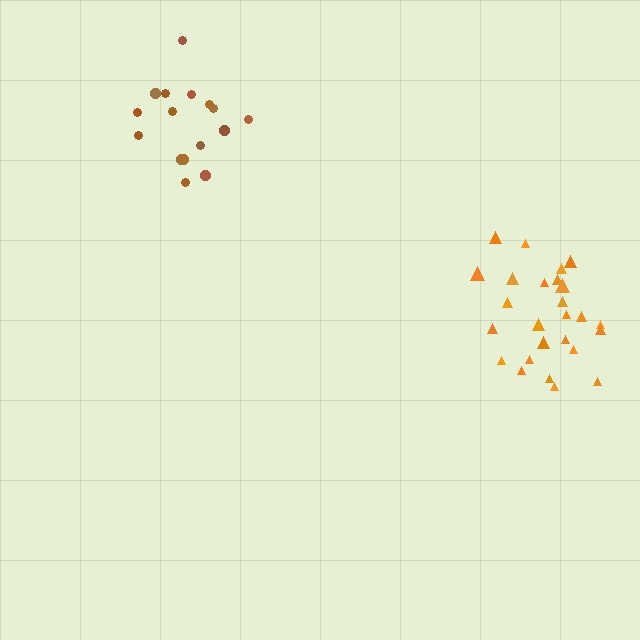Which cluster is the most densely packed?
Orange.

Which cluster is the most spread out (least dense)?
Brown.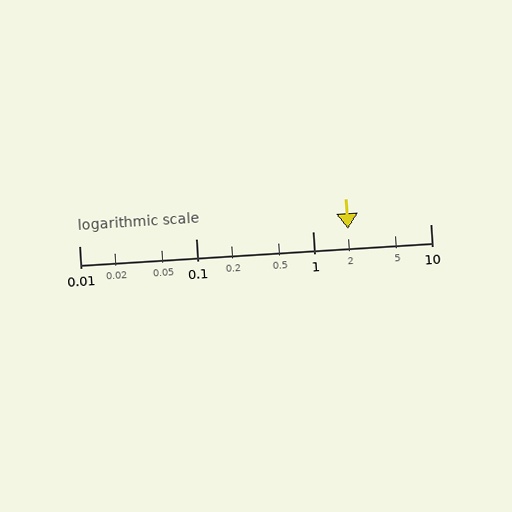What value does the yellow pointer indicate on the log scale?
The pointer indicates approximately 2.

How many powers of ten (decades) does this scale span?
The scale spans 3 decades, from 0.01 to 10.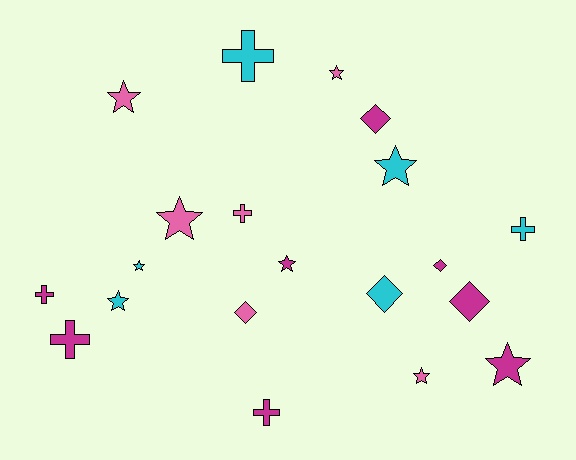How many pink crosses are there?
There is 1 pink cross.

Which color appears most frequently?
Magenta, with 8 objects.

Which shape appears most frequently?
Star, with 9 objects.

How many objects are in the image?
There are 20 objects.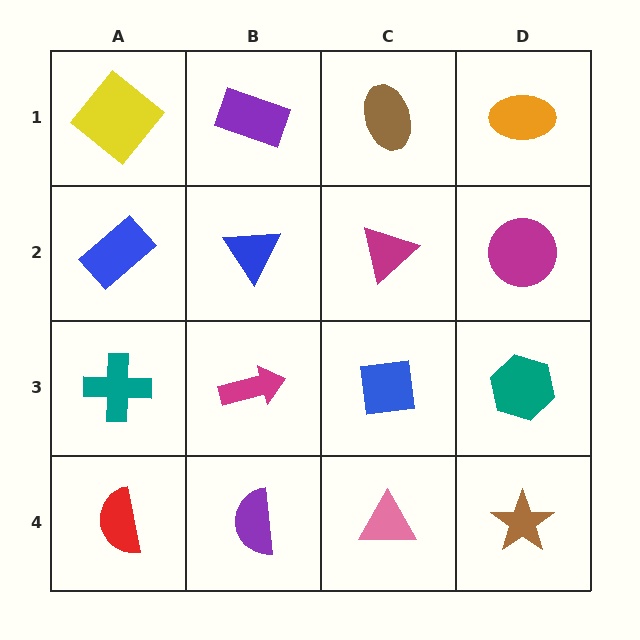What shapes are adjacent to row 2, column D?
An orange ellipse (row 1, column D), a teal hexagon (row 3, column D), a magenta triangle (row 2, column C).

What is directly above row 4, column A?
A teal cross.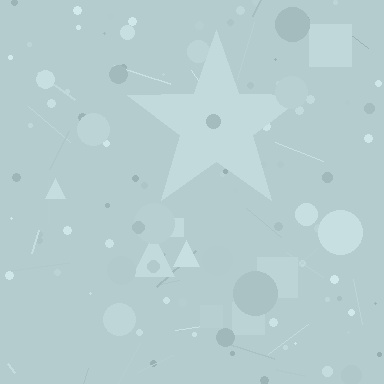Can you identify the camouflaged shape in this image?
The camouflaged shape is a star.